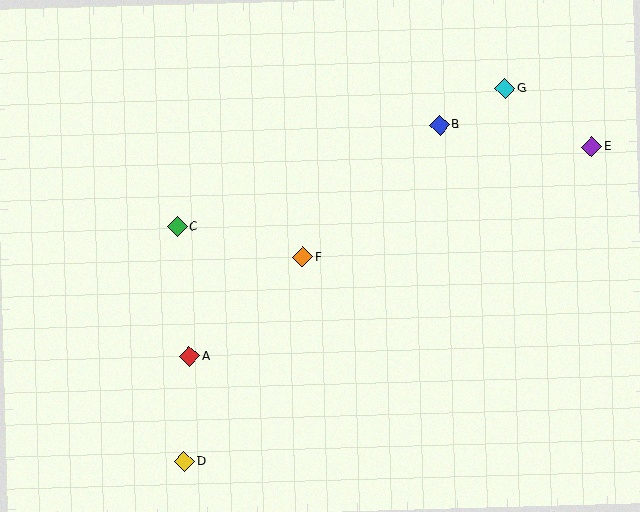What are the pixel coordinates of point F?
Point F is at (303, 257).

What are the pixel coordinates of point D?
Point D is at (184, 462).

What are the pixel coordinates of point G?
Point G is at (505, 89).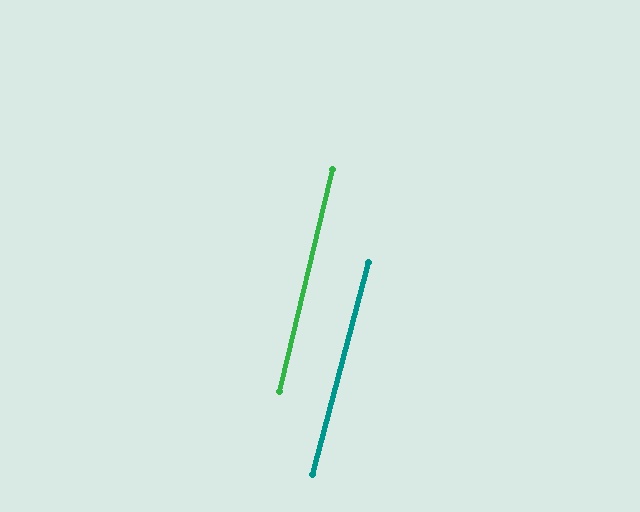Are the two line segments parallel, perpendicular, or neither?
Parallel — their directions differ by only 1.3°.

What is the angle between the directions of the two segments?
Approximately 1 degree.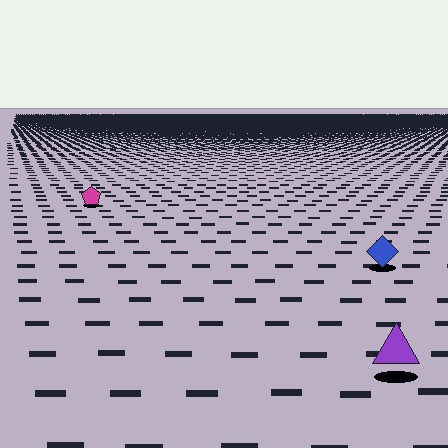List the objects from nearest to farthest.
From nearest to farthest: the purple triangle, the blue diamond, the magenta pentagon.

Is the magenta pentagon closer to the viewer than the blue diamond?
No. The blue diamond is closer — you can tell from the texture gradient: the ground texture is coarser near it.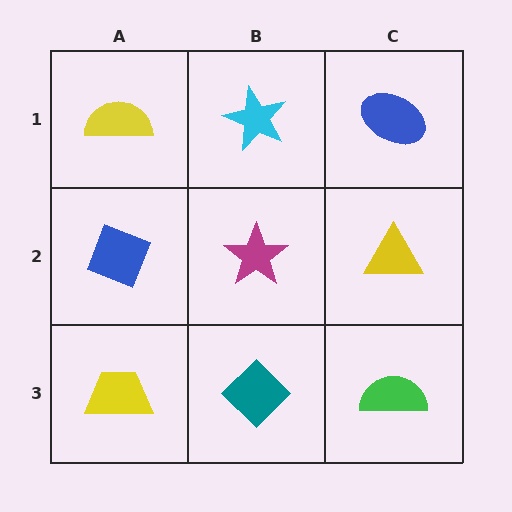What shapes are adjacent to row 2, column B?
A cyan star (row 1, column B), a teal diamond (row 3, column B), a blue diamond (row 2, column A), a yellow triangle (row 2, column C).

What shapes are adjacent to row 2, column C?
A blue ellipse (row 1, column C), a green semicircle (row 3, column C), a magenta star (row 2, column B).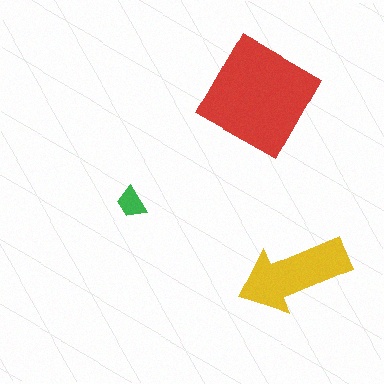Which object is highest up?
The red square is topmost.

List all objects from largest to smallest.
The red square, the yellow arrow, the green trapezoid.